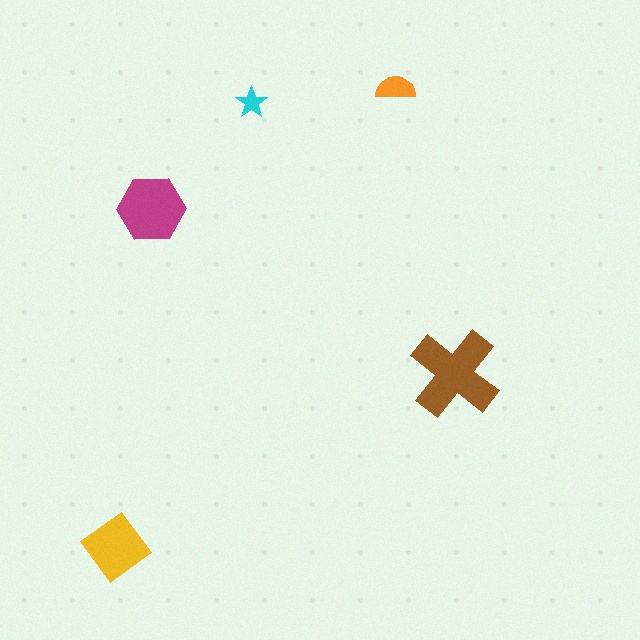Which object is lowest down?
The yellow diamond is bottommost.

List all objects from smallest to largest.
The cyan star, the orange semicircle, the yellow diamond, the magenta hexagon, the brown cross.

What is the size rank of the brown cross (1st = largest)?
1st.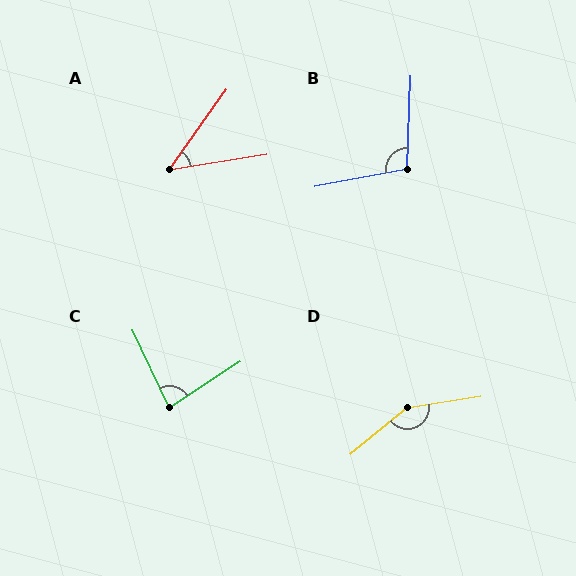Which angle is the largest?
D, at approximately 150 degrees.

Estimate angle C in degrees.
Approximately 82 degrees.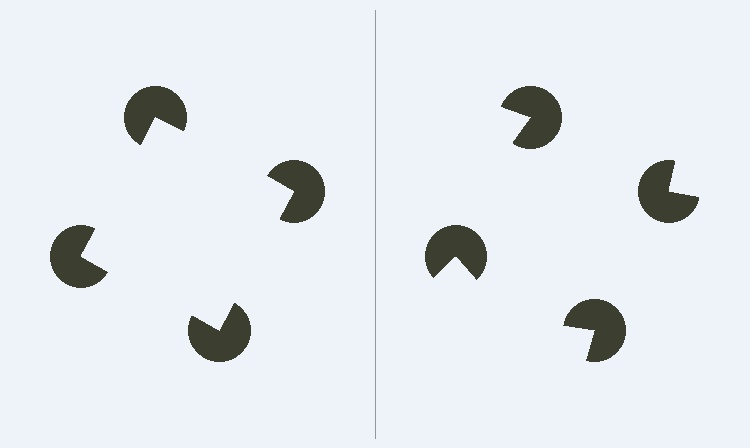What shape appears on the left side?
An illusory square.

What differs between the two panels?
The pac-man discs are positioned identically on both sides; only the wedge orientations differ. On the left they align to a square; on the right they are misaligned.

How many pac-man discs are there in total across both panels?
8 — 4 on each side.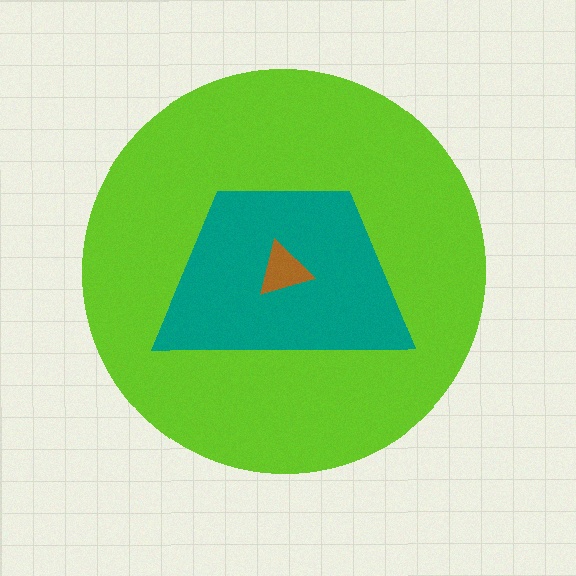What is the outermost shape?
The lime circle.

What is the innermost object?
The brown triangle.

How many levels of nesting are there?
3.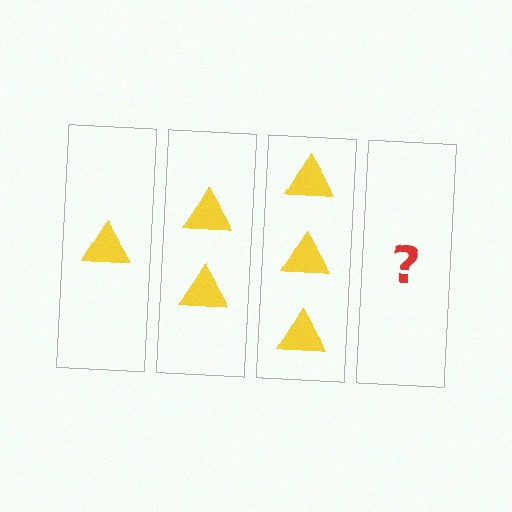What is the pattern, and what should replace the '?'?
The pattern is that each step adds one more triangle. The '?' should be 4 triangles.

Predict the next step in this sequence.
The next step is 4 triangles.